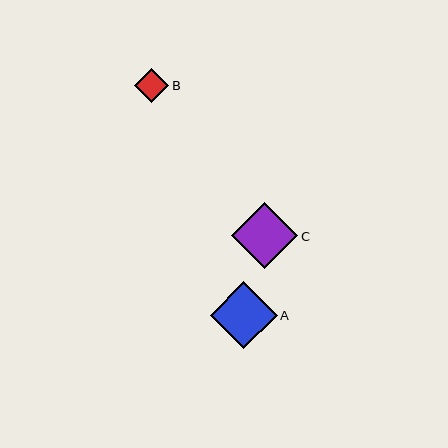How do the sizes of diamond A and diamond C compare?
Diamond A and diamond C are approximately the same size.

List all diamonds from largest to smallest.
From largest to smallest: A, C, B.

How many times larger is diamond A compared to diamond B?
Diamond A is approximately 1.9 times the size of diamond B.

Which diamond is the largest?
Diamond A is the largest with a size of approximately 67 pixels.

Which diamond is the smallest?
Diamond B is the smallest with a size of approximately 34 pixels.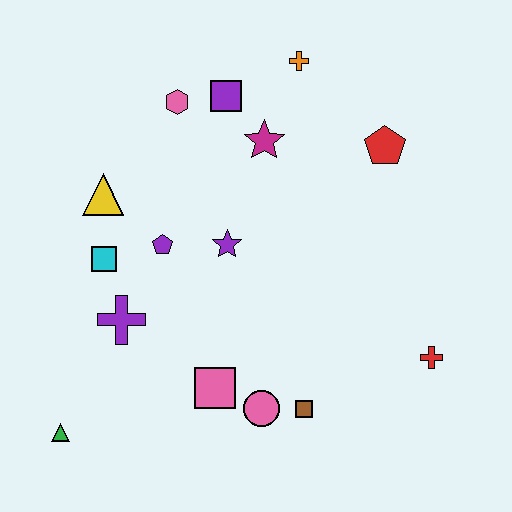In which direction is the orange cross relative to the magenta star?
The orange cross is above the magenta star.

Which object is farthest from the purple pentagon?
The red cross is farthest from the purple pentagon.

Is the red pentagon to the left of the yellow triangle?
No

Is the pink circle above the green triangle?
Yes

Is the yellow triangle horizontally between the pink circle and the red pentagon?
No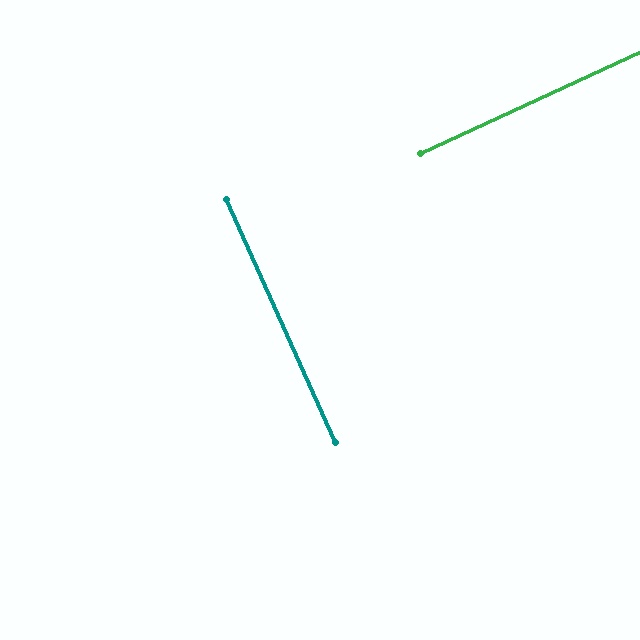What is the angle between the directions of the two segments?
Approximately 89 degrees.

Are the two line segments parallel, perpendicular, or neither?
Perpendicular — they meet at approximately 89°.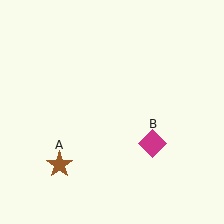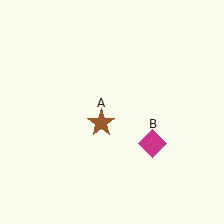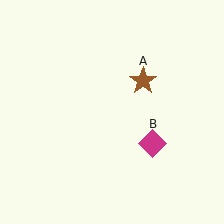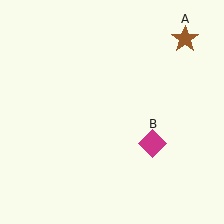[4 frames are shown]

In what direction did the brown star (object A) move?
The brown star (object A) moved up and to the right.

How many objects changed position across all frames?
1 object changed position: brown star (object A).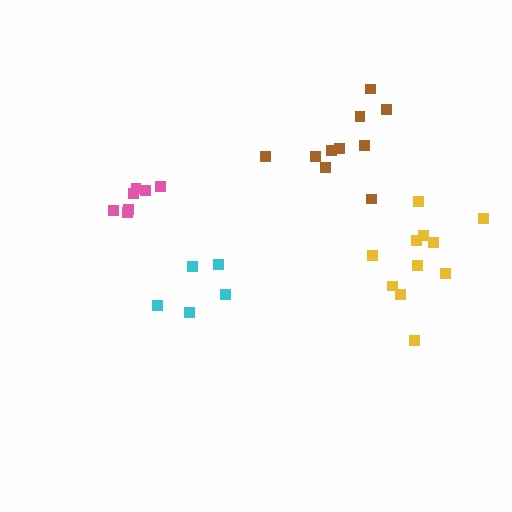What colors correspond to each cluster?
The clusters are colored: pink, cyan, brown, yellow.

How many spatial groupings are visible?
There are 4 spatial groupings.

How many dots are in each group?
Group 1: 7 dots, Group 2: 5 dots, Group 3: 10 dots, Group 4: 11 dots (33 total).